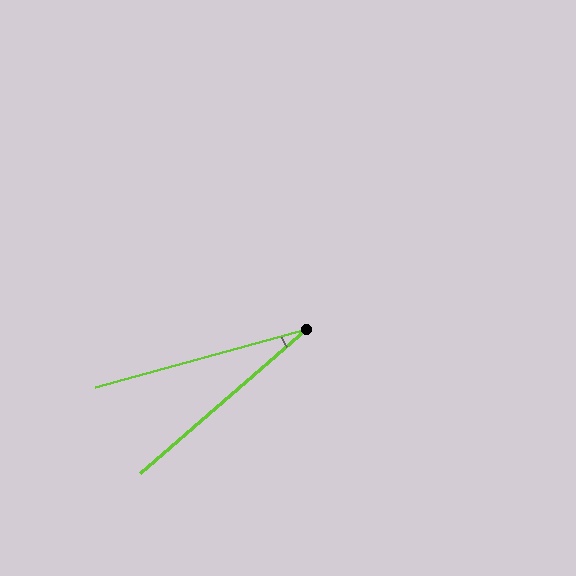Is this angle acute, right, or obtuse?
It is acute.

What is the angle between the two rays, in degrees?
Approximately 26 degrees.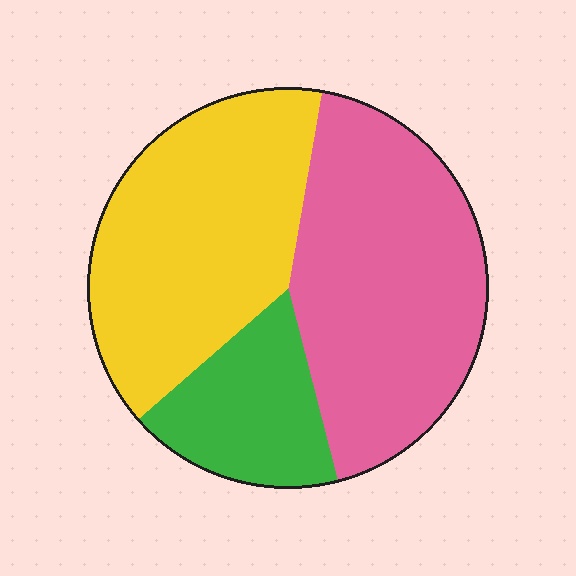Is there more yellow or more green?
Yellow.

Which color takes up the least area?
Green, at roughly 20%.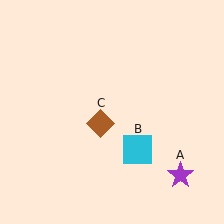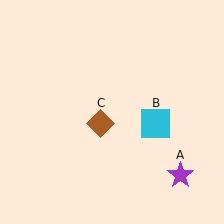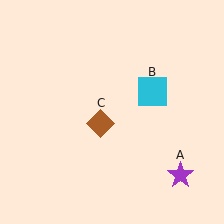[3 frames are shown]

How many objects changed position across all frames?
1 object changed position: cyan square (object B).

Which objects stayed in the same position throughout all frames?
Purple star (object A) and brown diamond (object C) remained stationary.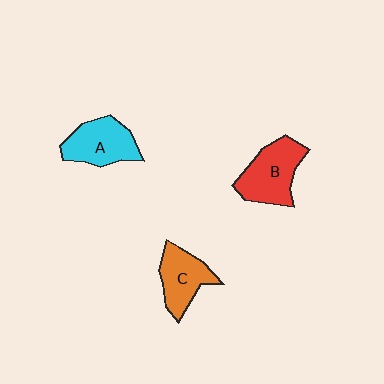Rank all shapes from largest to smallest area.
From largest to smallest: B (red), A (cyan), C (orange).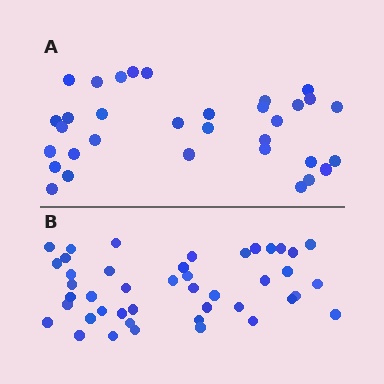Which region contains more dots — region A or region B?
Region B (the bottom region) has more dots.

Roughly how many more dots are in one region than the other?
Region B has roughly 12 or so more dots than region A.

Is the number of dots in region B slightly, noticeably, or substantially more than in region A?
Region B has noticeably more, but not dramatically so. The ratio is roughly 1.3 to 1.